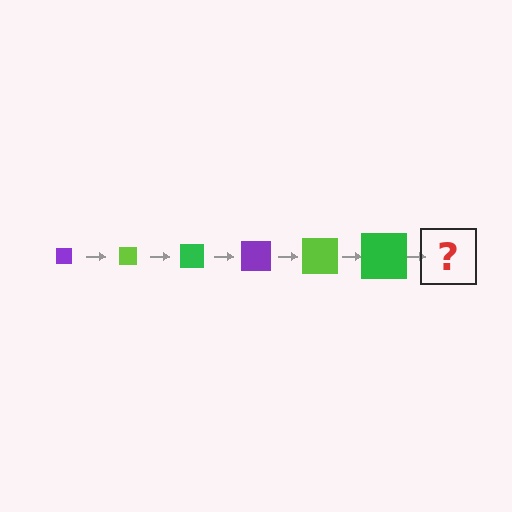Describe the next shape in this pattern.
It should be a purple square, larger than the previous one.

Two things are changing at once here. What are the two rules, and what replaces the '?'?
The two rules are that the square grows larger each step and the color cycles through purple, lime, and green. The '?' should be a purple square, larger than the previous one.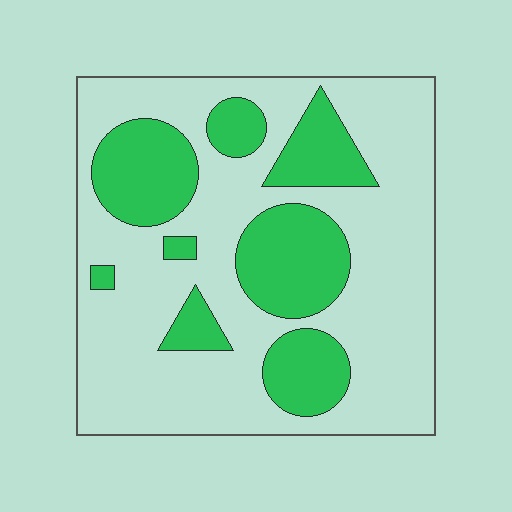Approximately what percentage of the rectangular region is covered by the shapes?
Approximately 30%.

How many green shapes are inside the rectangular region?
8.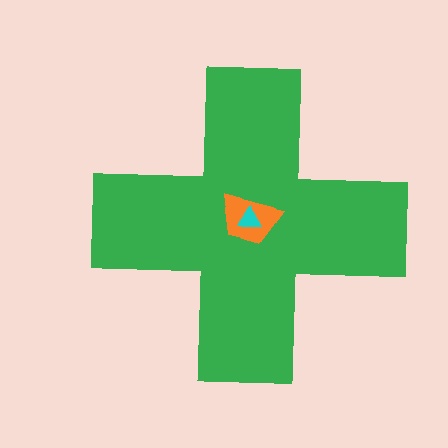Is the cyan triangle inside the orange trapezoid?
Yes.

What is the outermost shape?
The green cross.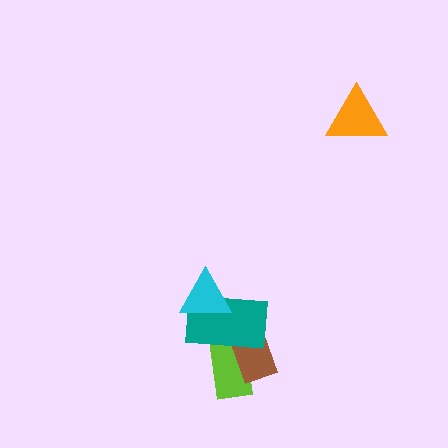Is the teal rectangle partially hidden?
Yes, it is partially covered by another shape.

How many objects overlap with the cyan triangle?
1 object overlaps with the cyan triangle.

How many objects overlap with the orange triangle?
0 objects overlap with the orange triangle.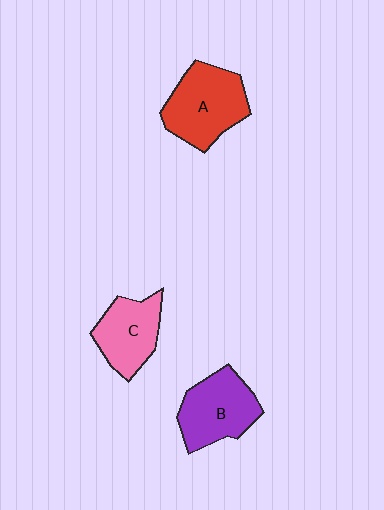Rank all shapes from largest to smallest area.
From largest to smallest: A (red), B (purple), C (pink).